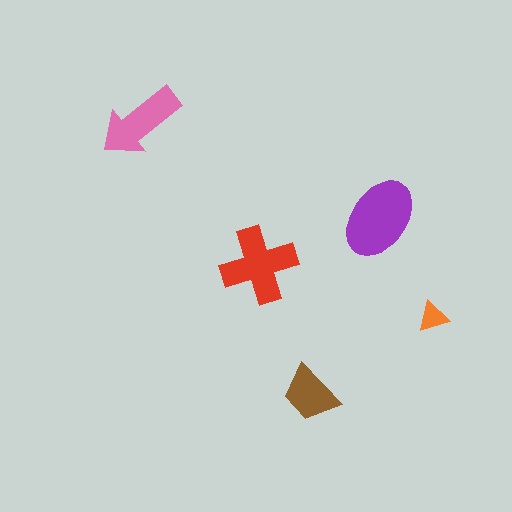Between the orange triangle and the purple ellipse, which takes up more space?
The purple ellipse.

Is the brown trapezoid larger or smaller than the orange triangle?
Larger.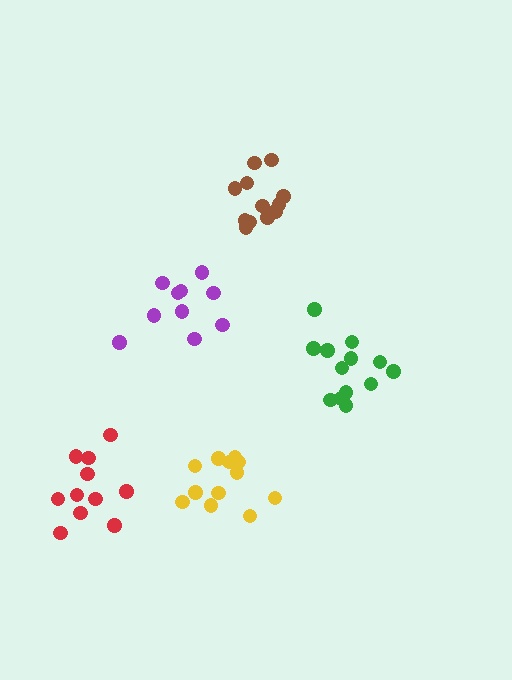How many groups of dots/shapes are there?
There are 5 groups.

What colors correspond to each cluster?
The clusters are colored: green, brown, red, yellow, purple.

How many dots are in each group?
Group 1: 13 dots, Group 2: 13 dots, Group 3: 11 dots, Group 4: 13 dots, Group 5: 10 dots (60 total).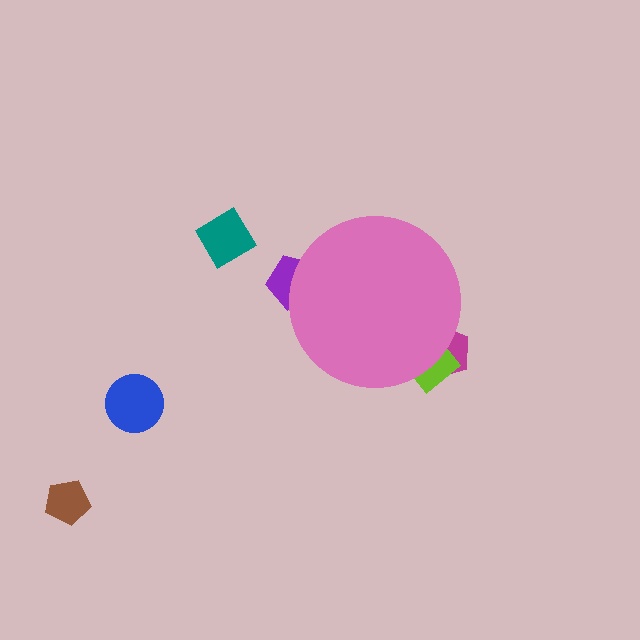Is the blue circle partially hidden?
No, the blue circle is fully visible.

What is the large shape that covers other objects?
A pink circle.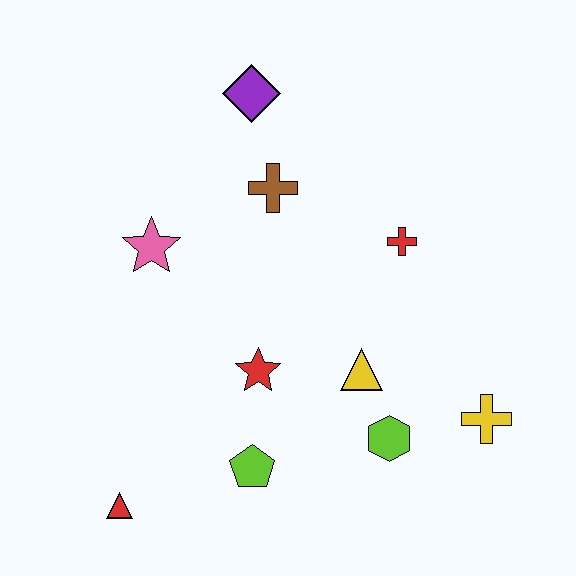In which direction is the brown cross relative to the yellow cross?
The brown cross is above the yellow cross.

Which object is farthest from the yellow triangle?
The purple diamond is farthest from the yellow triangle.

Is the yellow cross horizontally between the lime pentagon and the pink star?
No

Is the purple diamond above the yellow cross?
Yes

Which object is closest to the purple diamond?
The brown cross is closest to the purple diamond.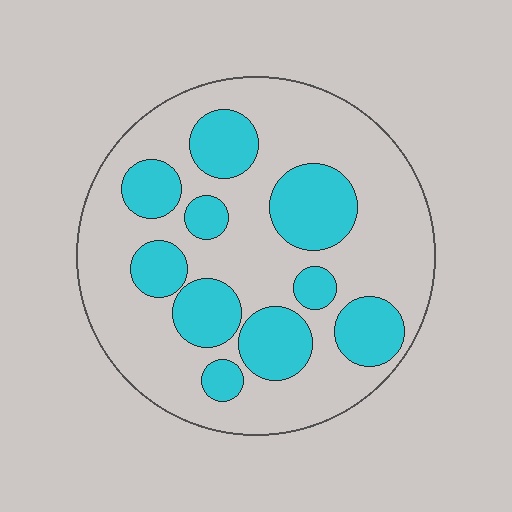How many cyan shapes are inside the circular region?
10.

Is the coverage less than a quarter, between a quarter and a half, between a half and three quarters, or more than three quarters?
Between a quarter and a half.